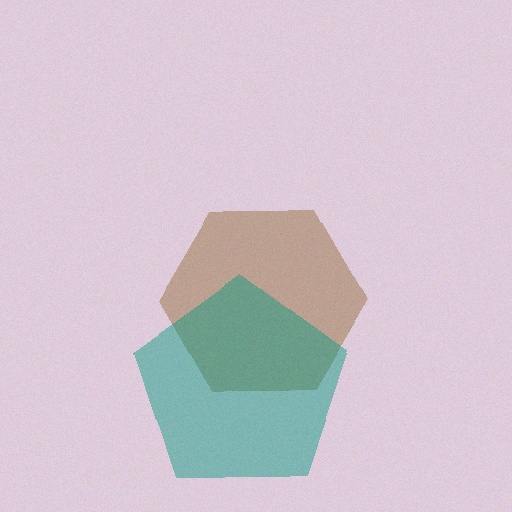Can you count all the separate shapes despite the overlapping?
Yes, there are 2 separate shapes.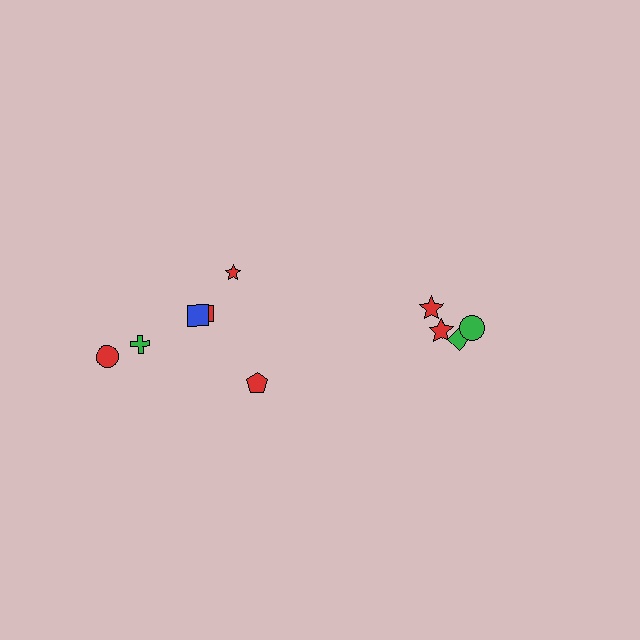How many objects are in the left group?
There are 6 objects.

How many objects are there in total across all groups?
There are 10 objects.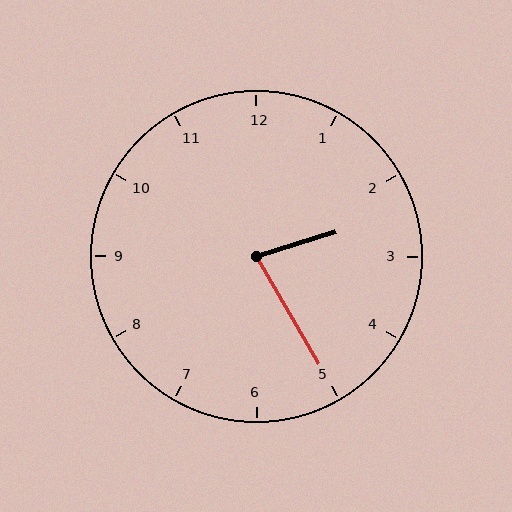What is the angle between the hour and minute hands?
Approximately 78 degrees.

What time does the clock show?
2:25.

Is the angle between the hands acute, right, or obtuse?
It is acute.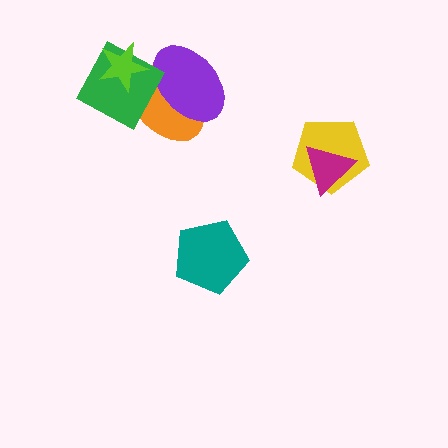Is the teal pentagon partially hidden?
No, no other shape covers it.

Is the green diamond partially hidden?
Yes, it is partially covered by another shape.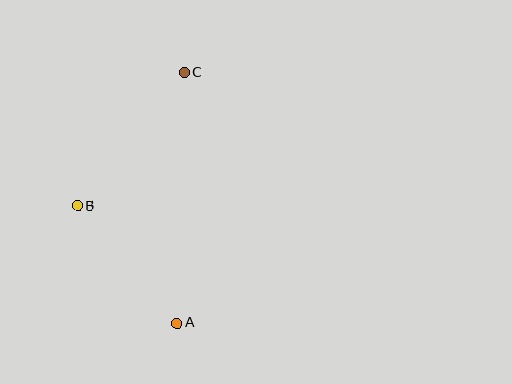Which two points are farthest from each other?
Points A and C are farthest from each other.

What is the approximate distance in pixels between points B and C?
The distance between B and C is approximately 171 pixels.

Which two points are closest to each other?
Points A and B are closest to each other.